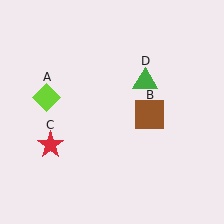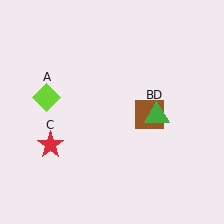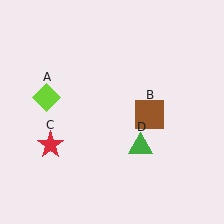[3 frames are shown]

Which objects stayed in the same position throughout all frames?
Lime diamond (object A) and brown square (object B) and red star (object C) remained stationary.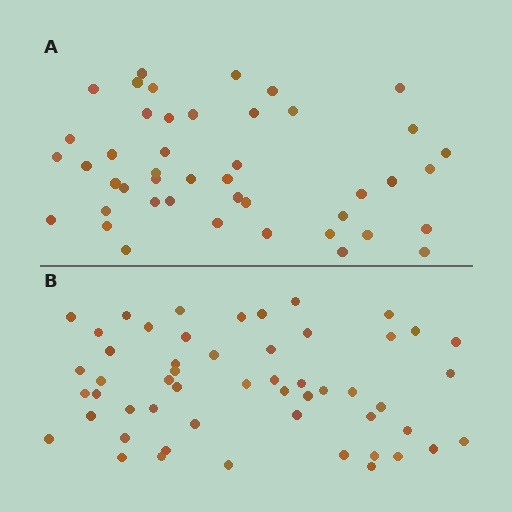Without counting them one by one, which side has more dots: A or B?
Region B (the bottom region) has more dots.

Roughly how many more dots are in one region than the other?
Region B has roughly 8 or so more dots than region A.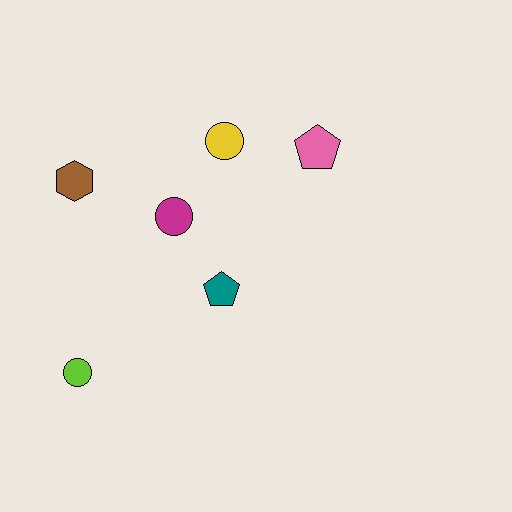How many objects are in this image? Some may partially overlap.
There are 6 objects.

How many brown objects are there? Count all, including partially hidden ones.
There is 1 brown object.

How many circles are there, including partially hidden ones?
There are 3 circles.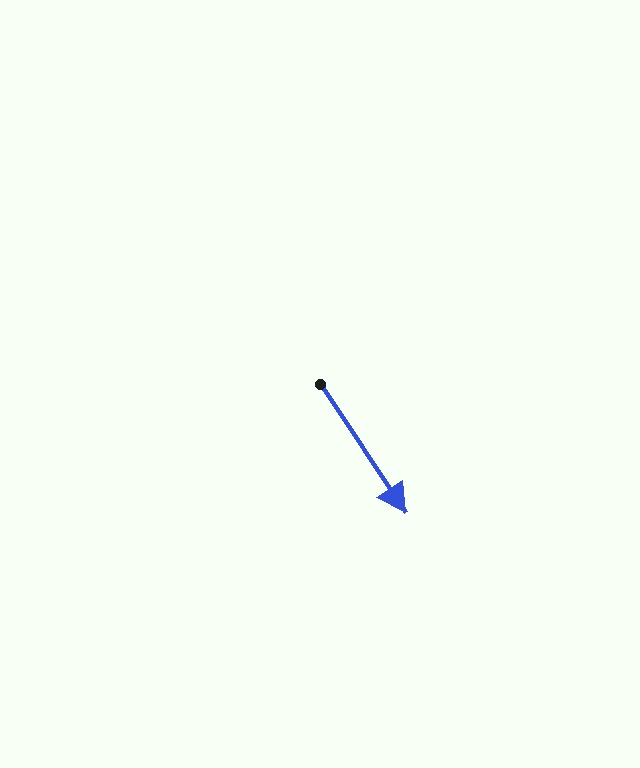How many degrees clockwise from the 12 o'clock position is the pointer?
Approximately 146 degrees.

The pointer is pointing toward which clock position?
Roughly 5 o'clock.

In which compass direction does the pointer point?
Southeast.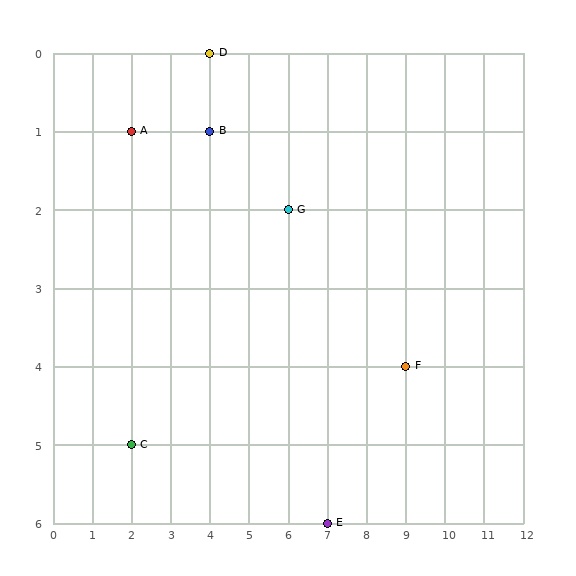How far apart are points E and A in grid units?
Points E and A are 5 columns and 5 rows apart (about 7.1 grid units diagonally).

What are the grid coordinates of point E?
Point E is at grid coordinates (7, 6).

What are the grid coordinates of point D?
Point D is at grid coordinates (4, 0).